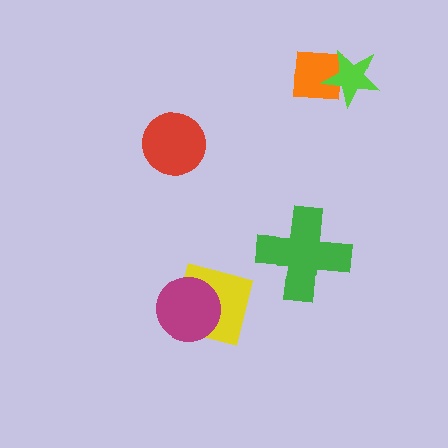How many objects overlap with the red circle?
0 objects overlap with the red circle.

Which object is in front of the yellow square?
The magenta circle is in front of the yellow square.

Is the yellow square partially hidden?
Yes, it is partially covered by another shape.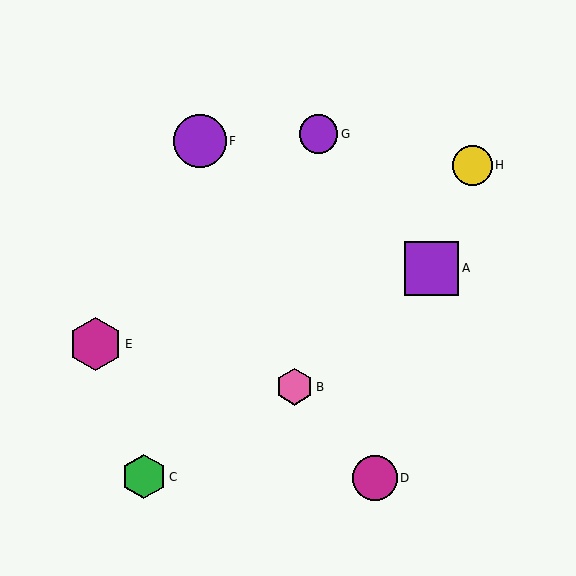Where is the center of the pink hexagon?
The center of the pink hexagon is at (294, 387).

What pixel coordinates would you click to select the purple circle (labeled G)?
Click at (319, 134) to select the purple circle G.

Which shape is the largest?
The purple square (labeled A) is the largest.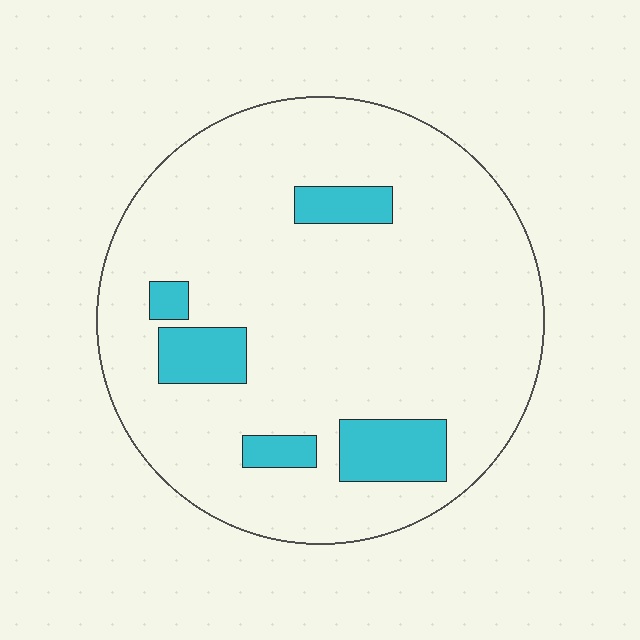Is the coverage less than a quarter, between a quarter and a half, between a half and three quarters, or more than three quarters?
Less than a quarter.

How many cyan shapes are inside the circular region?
5.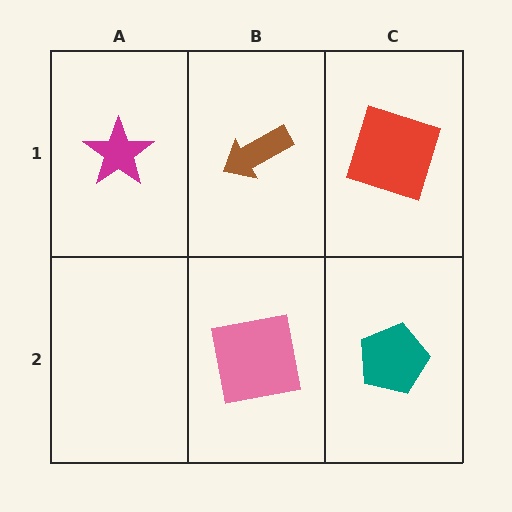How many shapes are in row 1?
3 shapes.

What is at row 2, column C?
A teal pentagon.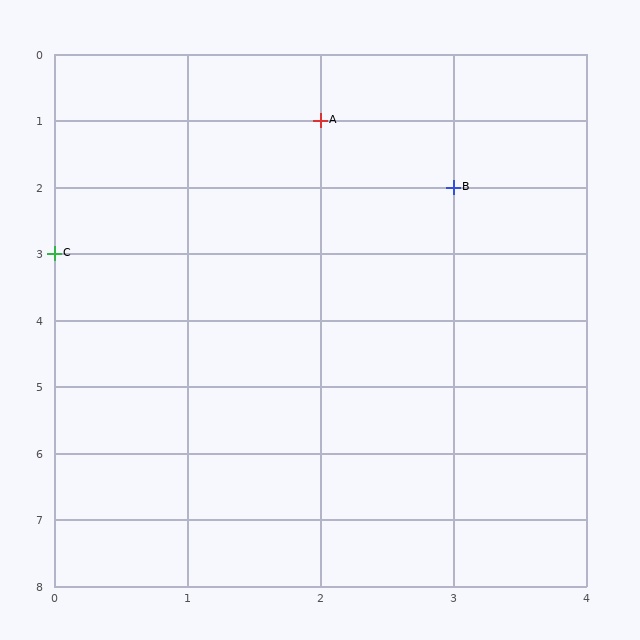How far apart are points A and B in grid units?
Points A and B are 1 column and 1 row apart (about 1.4 grid units diagonally).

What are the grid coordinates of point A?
Point A is at grid coordinates (2, 1).